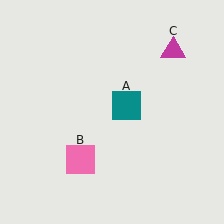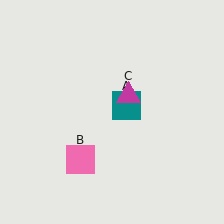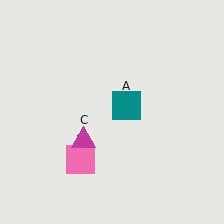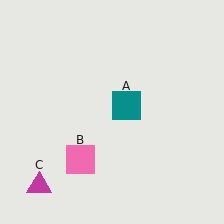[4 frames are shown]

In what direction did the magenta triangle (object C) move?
The magenta triangle (object C) moved down and to the left.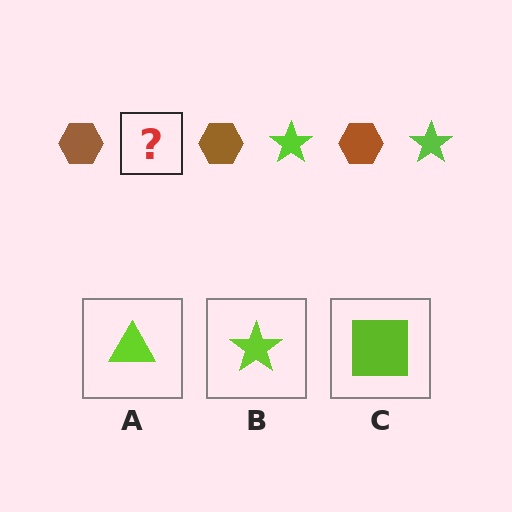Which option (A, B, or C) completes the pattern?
B.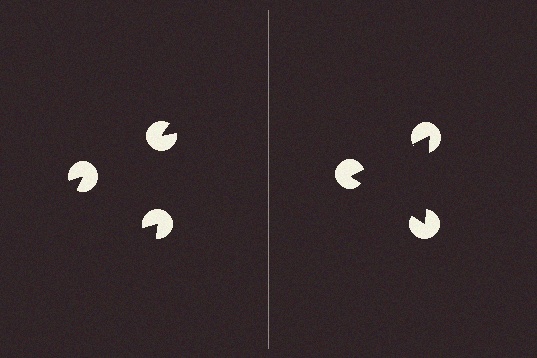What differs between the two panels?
The pac-man discs are positioned identically on both sides; only the wedge orientations differ. On the right they align to a triangle; on the left they are misaligned.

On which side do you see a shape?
An illusory triangle appears on the right side. On the left side the wedge cuts are rotated, so no coherent shape forms.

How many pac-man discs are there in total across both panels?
6 — 3 on each side.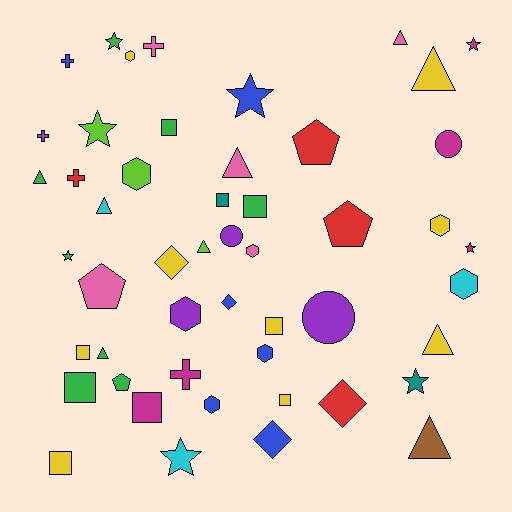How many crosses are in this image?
There are 5 crosses.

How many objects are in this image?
There are 50 objects.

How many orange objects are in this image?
There are no orange objects.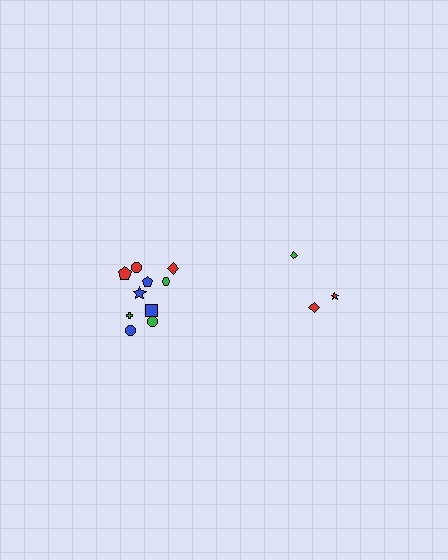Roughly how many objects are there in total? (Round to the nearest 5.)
Roughly 15 objects in total.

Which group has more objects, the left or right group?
The left group.